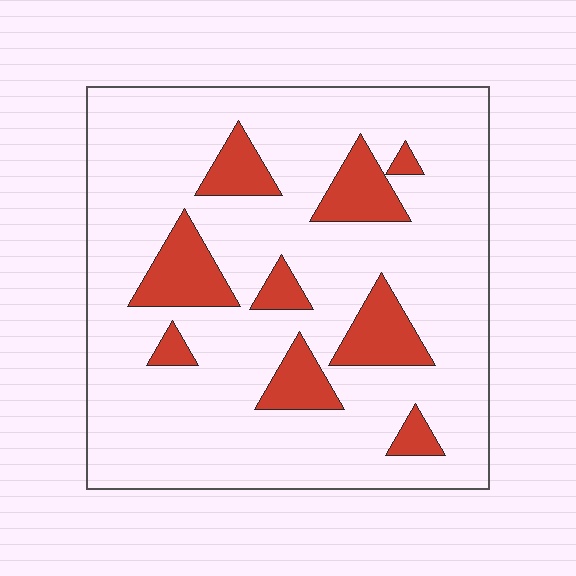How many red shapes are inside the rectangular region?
9.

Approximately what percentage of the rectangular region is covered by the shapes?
Approximately 15%.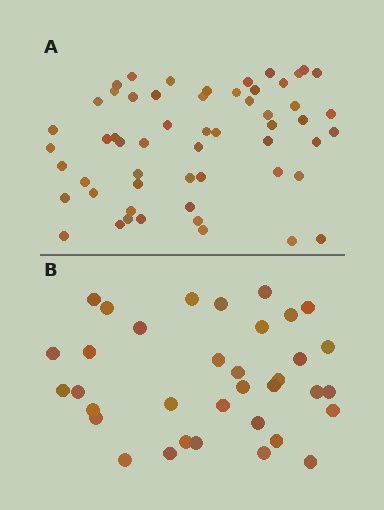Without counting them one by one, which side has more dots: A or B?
Region A (the top region) has more dots.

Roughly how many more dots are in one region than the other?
Region A has approximately 20 more dots than region B.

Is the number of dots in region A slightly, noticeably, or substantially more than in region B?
Region A has substantially more. The ratio is roughly 1.6 to 1.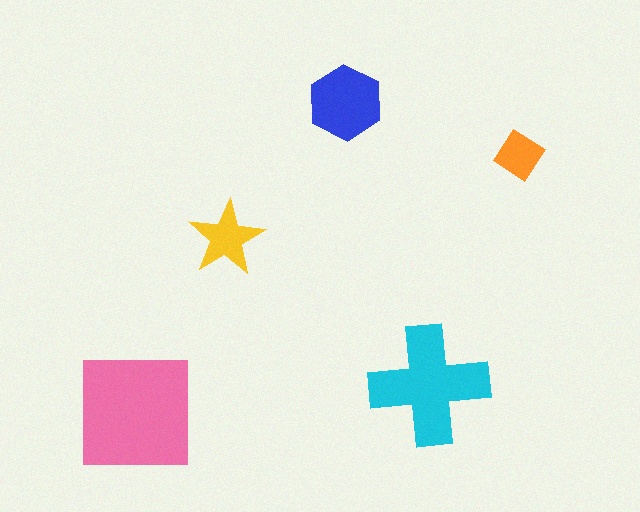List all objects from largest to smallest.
The pink square, the cyan cross, the blue hexagon, the yellow star, the orange diamond.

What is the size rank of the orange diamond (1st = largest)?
5th.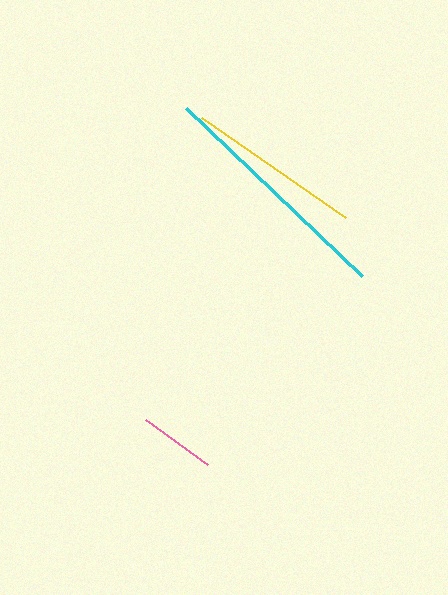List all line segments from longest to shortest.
From longest to shortest: cyan, yellow, pink.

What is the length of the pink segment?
The pink segment is approximately 76 pixels long.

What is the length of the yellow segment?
The yellow segment is approximately 175 pixels long.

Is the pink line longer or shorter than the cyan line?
The cyan line is longer than the pink line.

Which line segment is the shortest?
The pink line is the shortest at approximately 76 pixels.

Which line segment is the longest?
The cyan line is the longest at approximately 243 pixels.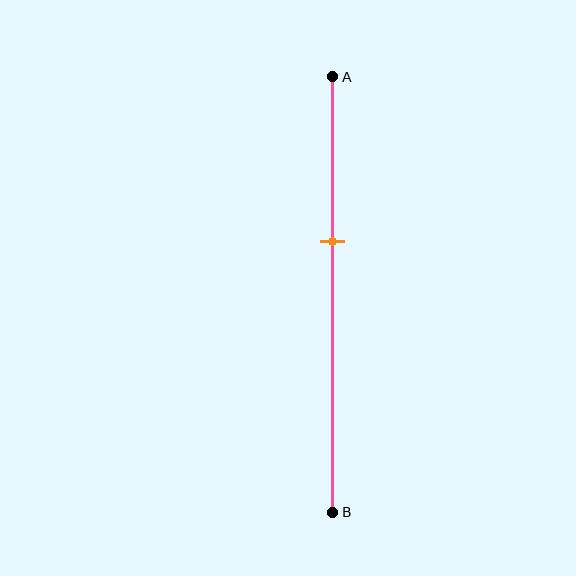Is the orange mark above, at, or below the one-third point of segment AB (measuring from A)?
The orange mark is below the one-third point of segment AB.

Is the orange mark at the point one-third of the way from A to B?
No, the mark is at about 40% from A, not at the 33% one-third point.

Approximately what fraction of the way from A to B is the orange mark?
The orange mark is approximately 40% of the way from A to B.